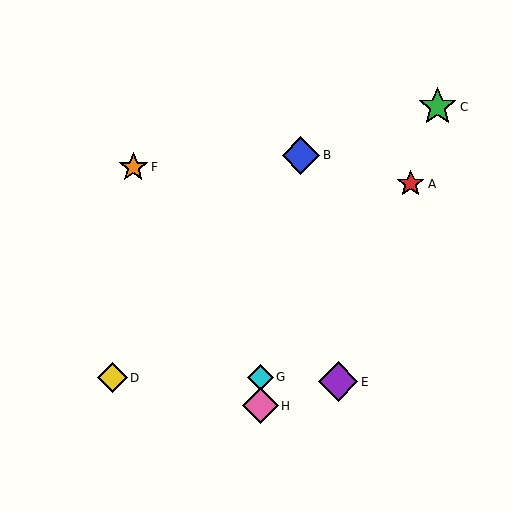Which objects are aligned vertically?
Objects G, H are aligned vertically.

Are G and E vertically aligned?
No, G is at x≈260 and E is at x≈338.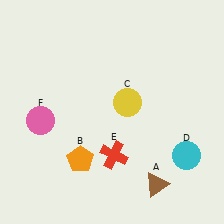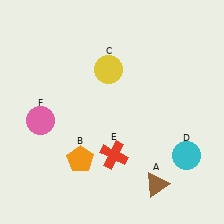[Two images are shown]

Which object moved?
The yellow circle (C) moved up.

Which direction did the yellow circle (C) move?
The yellow circle (C) moved up.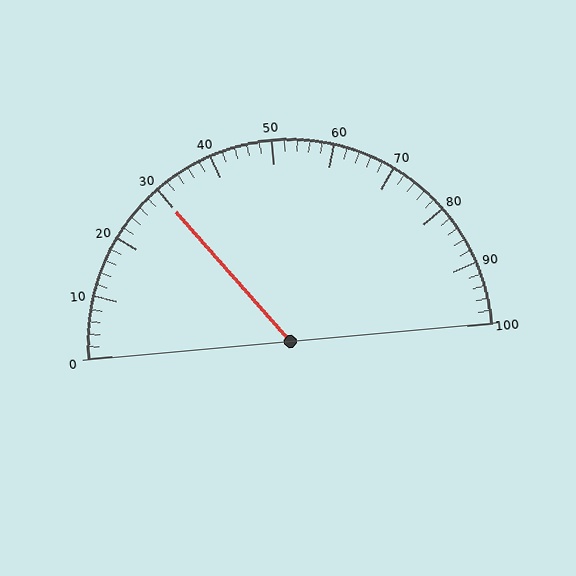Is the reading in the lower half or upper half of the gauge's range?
The reading is in the lower half of the range (0 to 100).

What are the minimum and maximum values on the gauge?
The gauge ranges from 0 to 100.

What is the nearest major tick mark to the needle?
The nearest major tick mark is 30.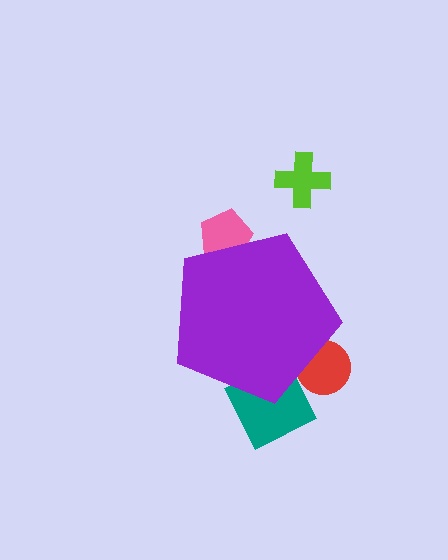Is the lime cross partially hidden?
No, the lime cross is fully visible.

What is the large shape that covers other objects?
A purple pentagon.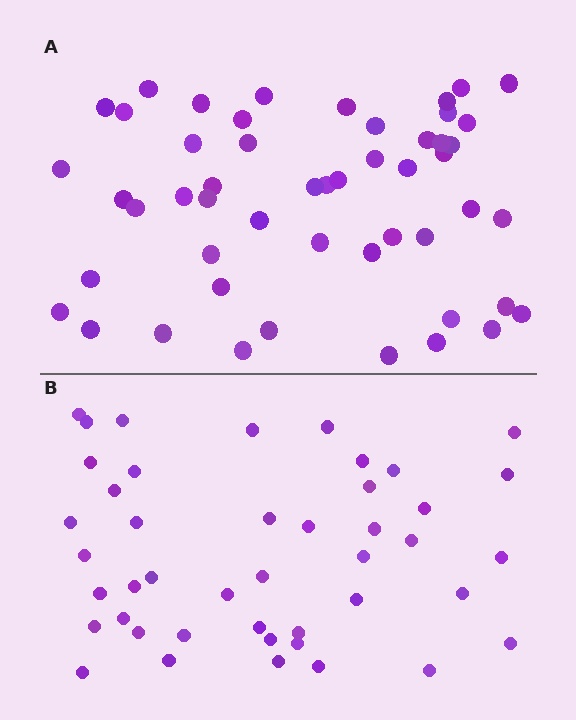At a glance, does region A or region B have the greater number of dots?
Region A (the top region) has more dots.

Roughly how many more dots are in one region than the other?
Region A has roughly 8 or so more dots than region B.